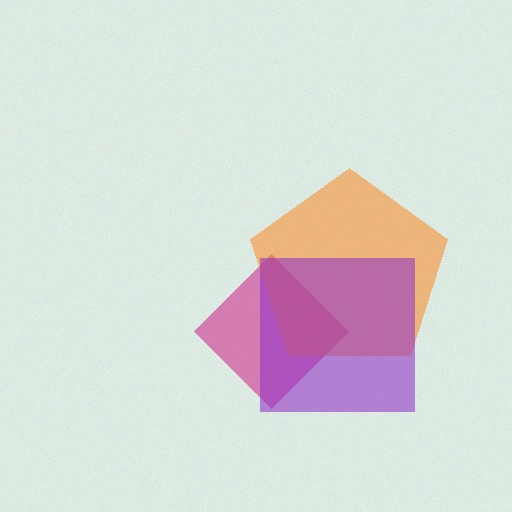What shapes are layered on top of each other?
The layered shapes are: a magenta diamond, an orange pentagon, a purple square.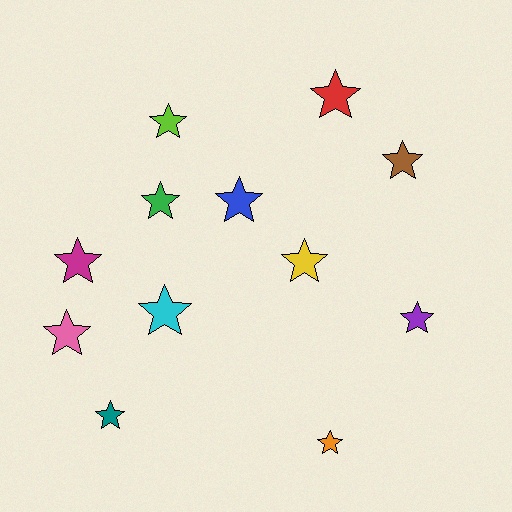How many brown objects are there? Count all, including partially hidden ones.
There is 1 brown object.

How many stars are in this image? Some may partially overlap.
There are 12 stars.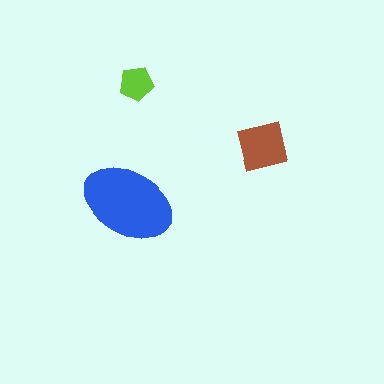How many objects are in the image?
There are 3 objects in the image.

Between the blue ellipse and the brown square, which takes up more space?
The blue ellipse.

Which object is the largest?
The blue ellipse.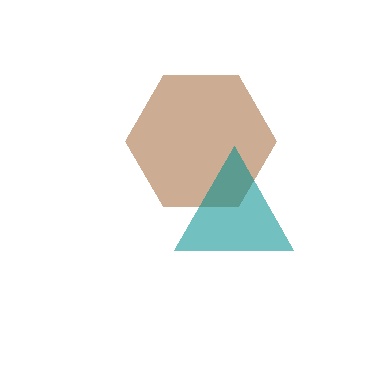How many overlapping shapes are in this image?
There are 2 overlapping shapes in the image.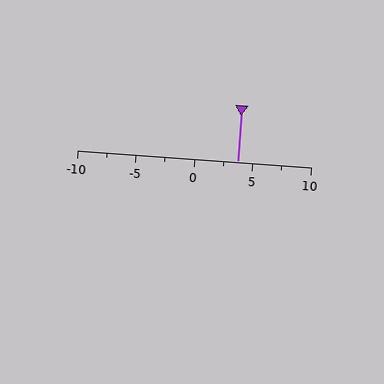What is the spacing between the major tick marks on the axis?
The major ticks are spaced 5 apart.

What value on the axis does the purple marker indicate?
The marker indicates approximately 3.8.